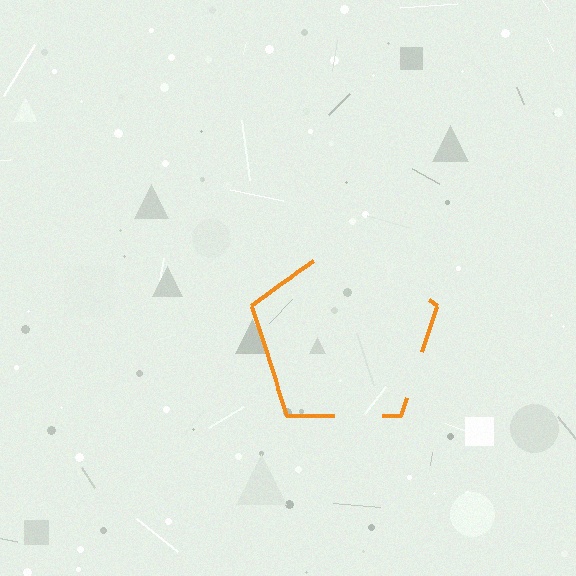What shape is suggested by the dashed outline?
The dashed outline suggests a pentagon.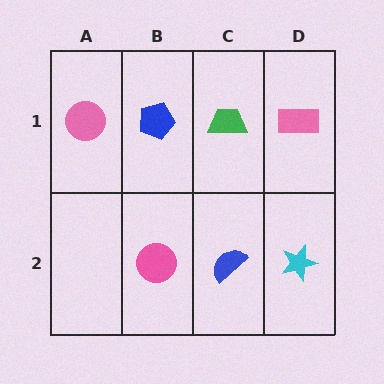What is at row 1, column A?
A pink circle.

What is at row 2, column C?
A blue semicircle.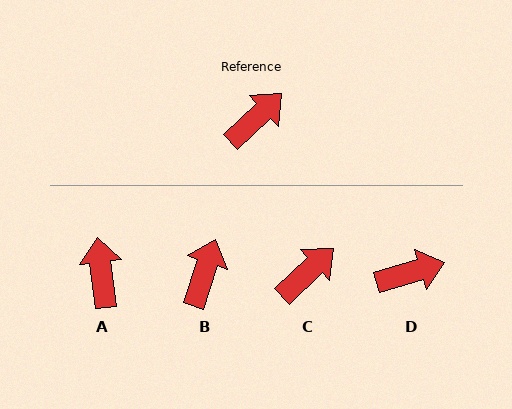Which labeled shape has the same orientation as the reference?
C.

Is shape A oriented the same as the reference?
No, it is off by about 54 degrees.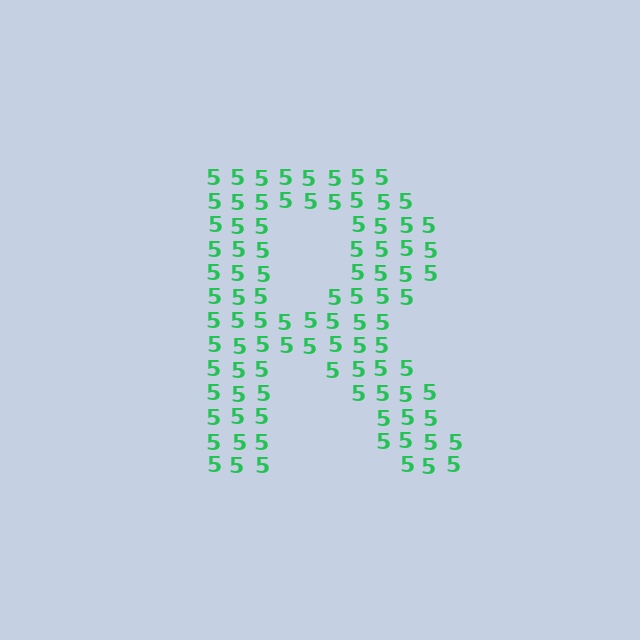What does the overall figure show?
The overall figure shows the letter R.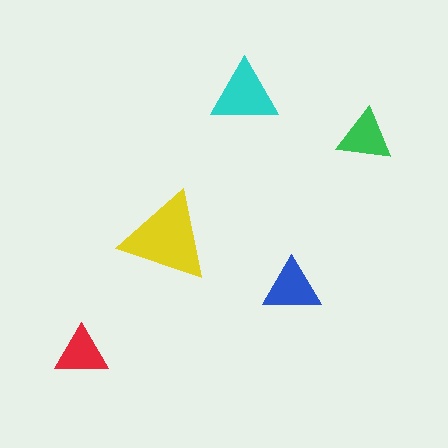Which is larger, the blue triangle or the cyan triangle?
The cyan one.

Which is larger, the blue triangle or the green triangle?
The blue one.